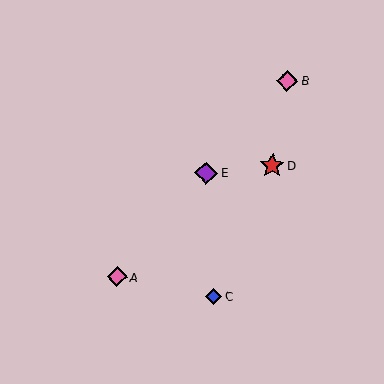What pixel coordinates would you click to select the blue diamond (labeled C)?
Click at (214, 296) to select the blue diamond C.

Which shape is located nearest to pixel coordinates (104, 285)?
The pink diamond (labeled A) at (117, 277) is nearest to that location.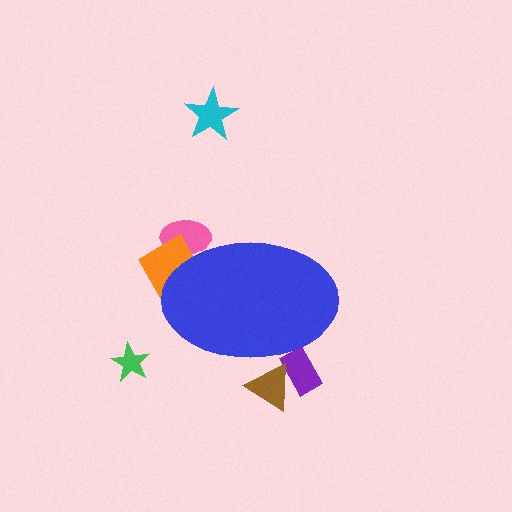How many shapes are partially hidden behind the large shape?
4 shapes are partially hidden.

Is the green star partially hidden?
No, the green star is fully visible.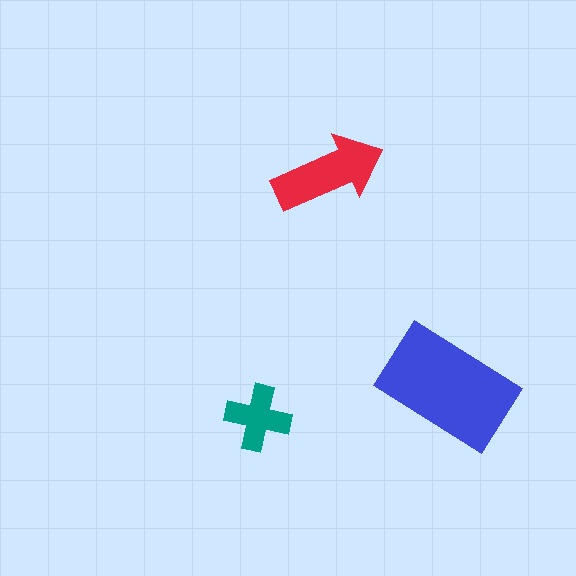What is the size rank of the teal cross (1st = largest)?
3rd.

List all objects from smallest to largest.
The teal cross, the red arrow, the blue rectangle.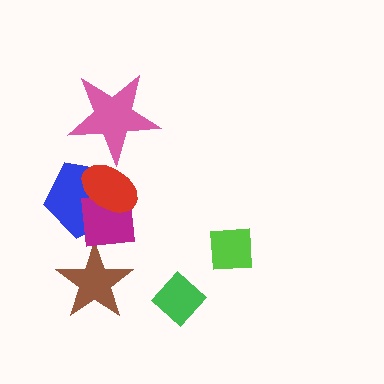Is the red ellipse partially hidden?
No, no other shape covers it.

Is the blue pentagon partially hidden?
Yes, it is partially covered by another shape.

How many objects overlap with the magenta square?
3 objects overlap with the magenta square.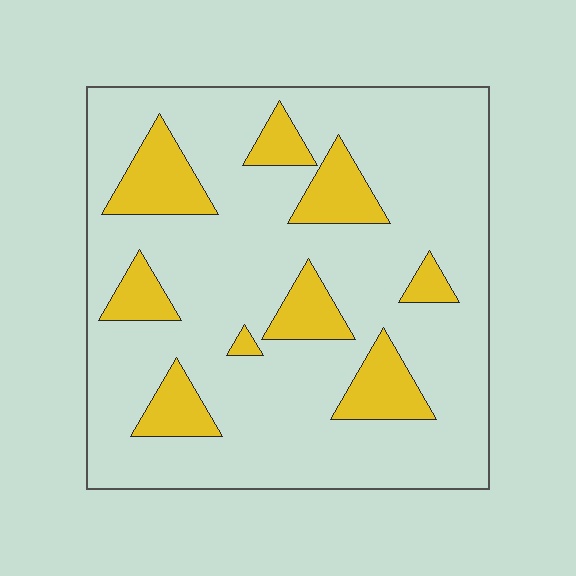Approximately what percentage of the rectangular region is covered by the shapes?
Approximately 20%.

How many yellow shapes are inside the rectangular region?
9.